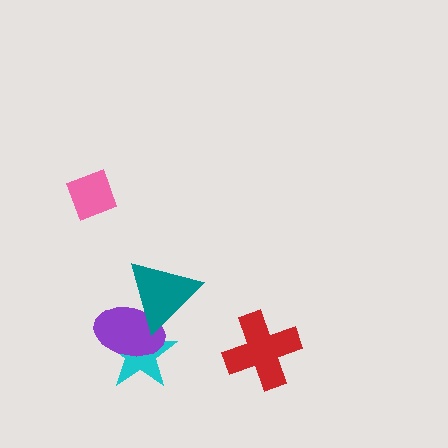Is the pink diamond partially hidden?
No, no other shape covers it.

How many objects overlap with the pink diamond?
0 objects overlap with the pink diamond.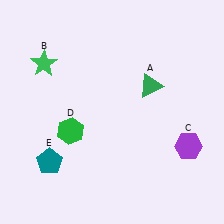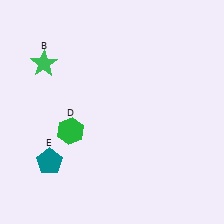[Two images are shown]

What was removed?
The purple hexagon (C), the green triangle (A) were removed in Image 2.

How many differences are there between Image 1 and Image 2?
There are 2 differences between the two images.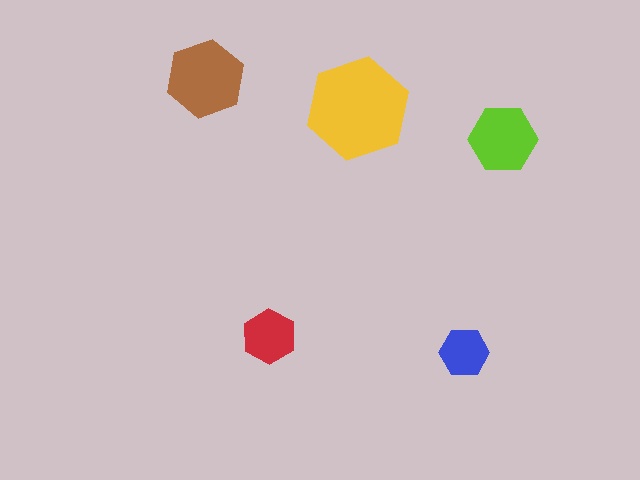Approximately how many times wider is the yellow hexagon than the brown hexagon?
About 1.5 times wider.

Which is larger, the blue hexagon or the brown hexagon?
The brown one.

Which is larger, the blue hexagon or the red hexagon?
The red one.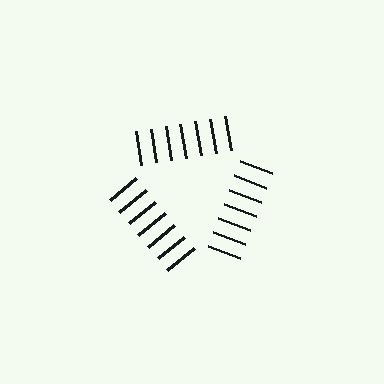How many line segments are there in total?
21 — 7 along each of the 3 edges.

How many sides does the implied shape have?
3 sides — the line-ends trace a triangle.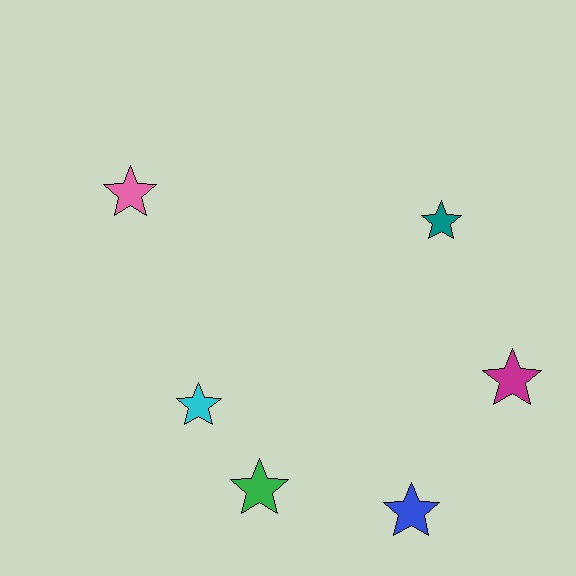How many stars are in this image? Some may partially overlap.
There are 6 stars.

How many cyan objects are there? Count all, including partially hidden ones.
There is 1 cyan object.